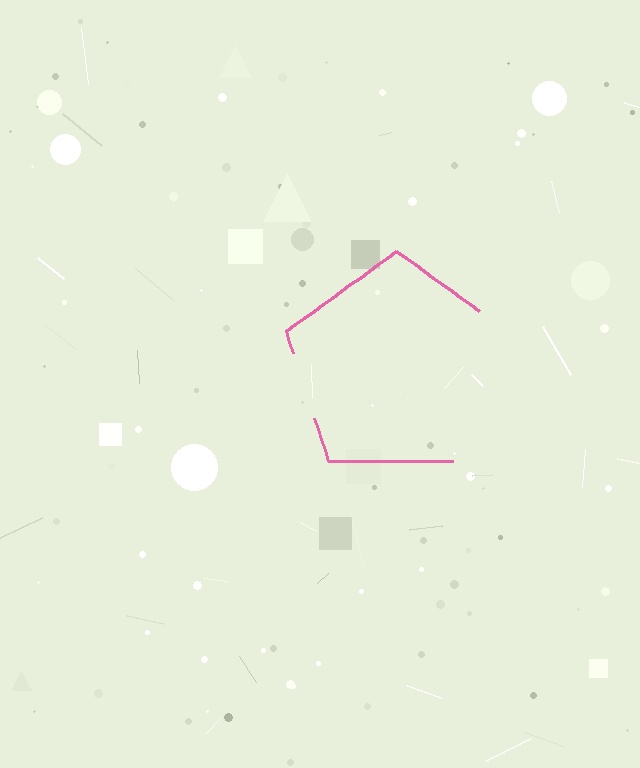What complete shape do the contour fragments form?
The contour fragments form a pentagon.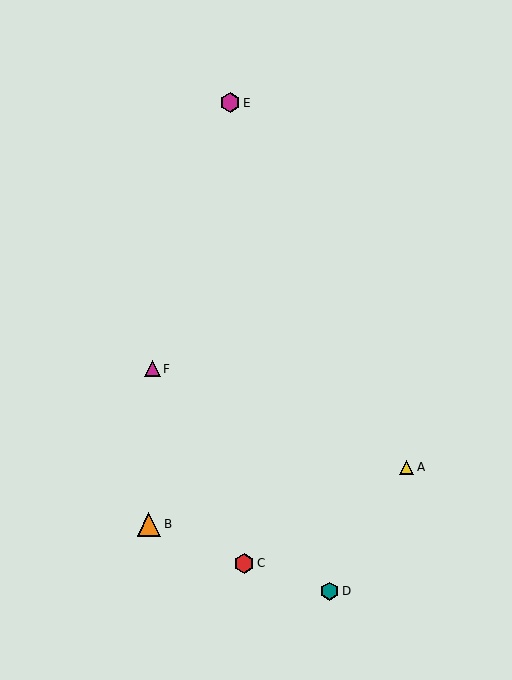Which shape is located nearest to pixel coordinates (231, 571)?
The red hexagon (labeled C) at (244, 564) is nearest to that location.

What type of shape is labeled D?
Shape D is a teal hexagon.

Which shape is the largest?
The orange triangle (labeled B) is the largest.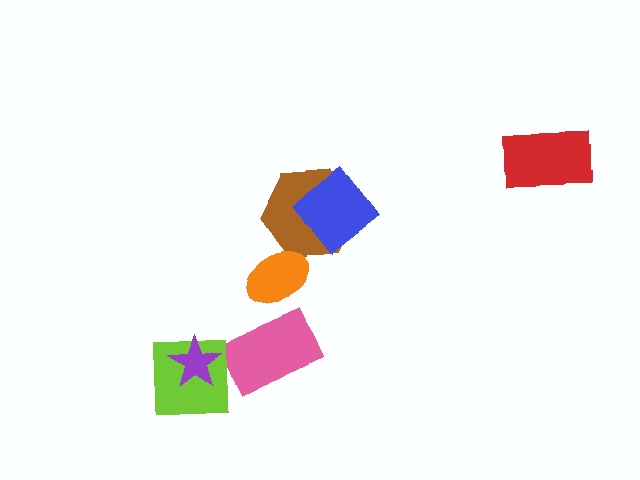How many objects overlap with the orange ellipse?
1 object overlaps with the orange ellipse.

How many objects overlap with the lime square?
1 object overlaps with the lime square.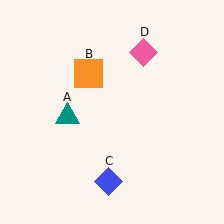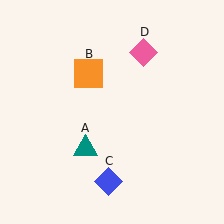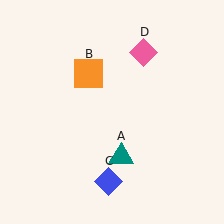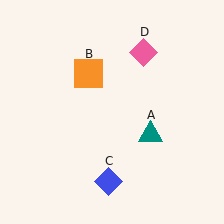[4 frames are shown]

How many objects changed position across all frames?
1 object changed position: teal triangle (object A).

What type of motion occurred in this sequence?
The teal triangle (object A) rotated counterclockwise around the center of the scene.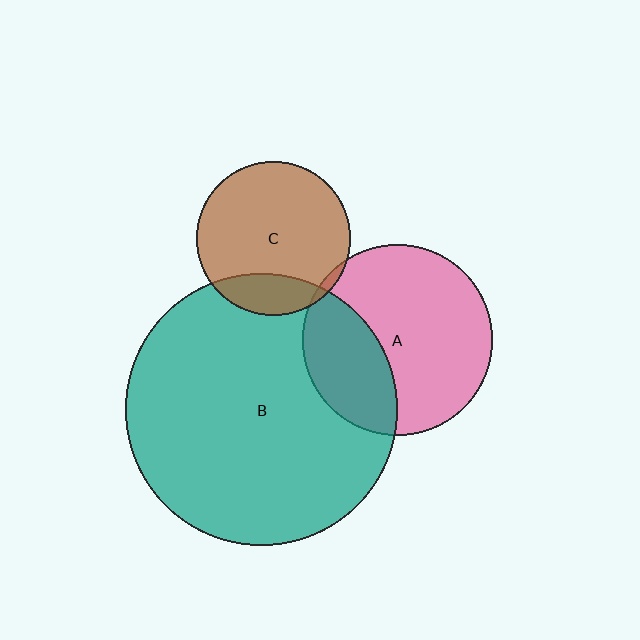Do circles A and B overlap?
Yes.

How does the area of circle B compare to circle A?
Approximately 2.0 times.